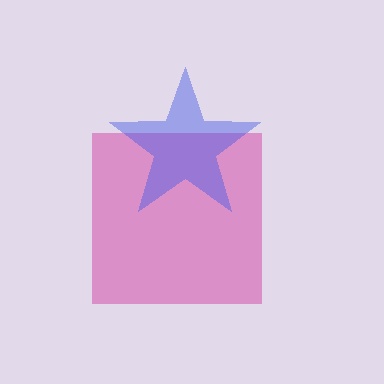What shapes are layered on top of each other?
The layered shapes are: a magenta square, a blue star.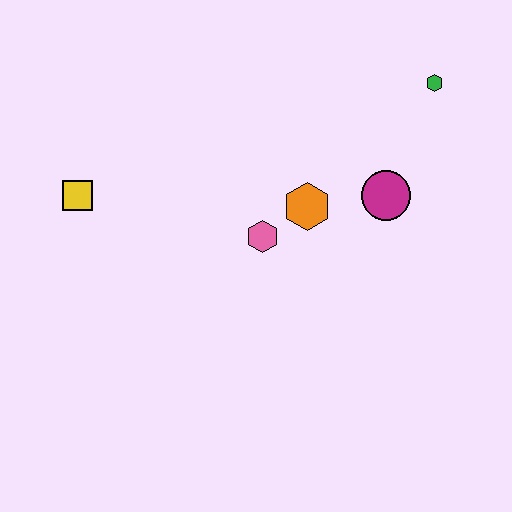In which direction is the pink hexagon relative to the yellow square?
The pink hexagon is to the right of the yellow square.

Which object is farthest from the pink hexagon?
The green hexagon is farthest from the pink hexagon.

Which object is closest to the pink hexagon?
The orange hexagon is closest to the pink hexagon.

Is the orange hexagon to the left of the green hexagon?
Yes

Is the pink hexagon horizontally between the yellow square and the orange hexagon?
Yes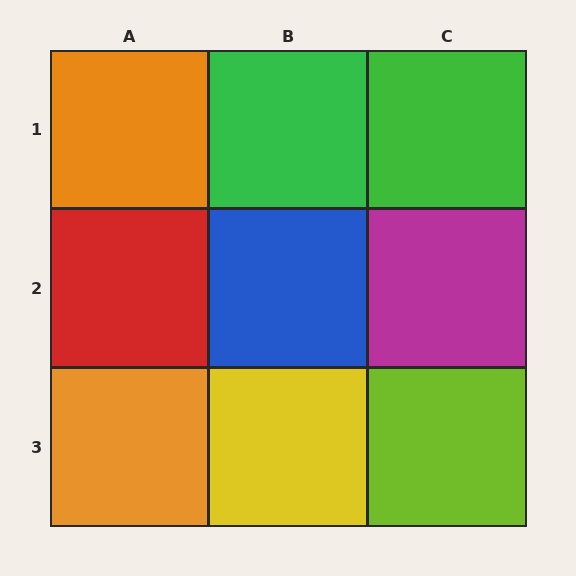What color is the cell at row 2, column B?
Blue.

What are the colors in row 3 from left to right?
Orange, yellow, lime.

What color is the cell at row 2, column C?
Magenta.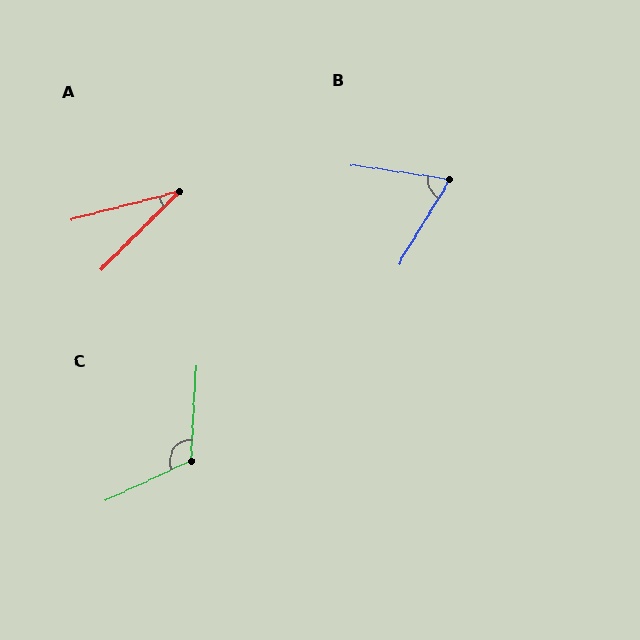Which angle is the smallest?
A, at approximately 30 degrees.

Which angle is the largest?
C, at approximately 119 degrees.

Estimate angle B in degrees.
Approximately 67 degrees.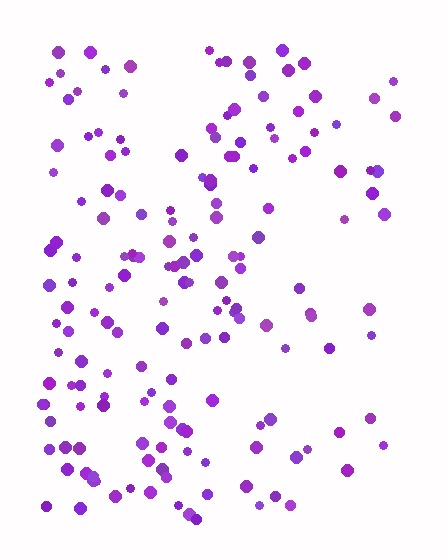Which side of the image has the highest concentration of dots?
The left.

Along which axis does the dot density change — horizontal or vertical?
Horizontal.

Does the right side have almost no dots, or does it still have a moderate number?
Still a moderate number, just noticeably fewer than the left.